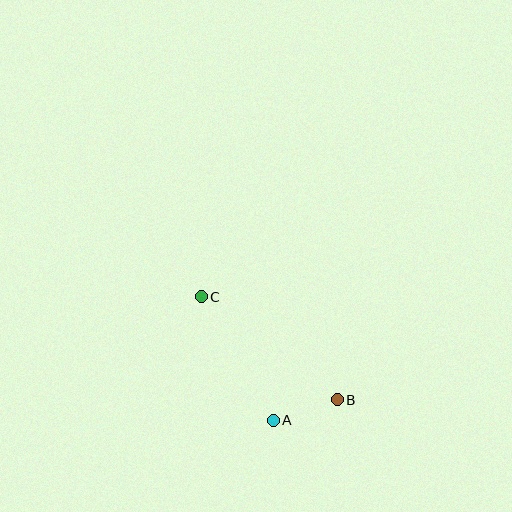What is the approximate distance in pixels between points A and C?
The distance between A and C is approximately 143 pixels.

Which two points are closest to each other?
Points A and B are closest to each other.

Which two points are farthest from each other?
Points B and C are farthest from each other.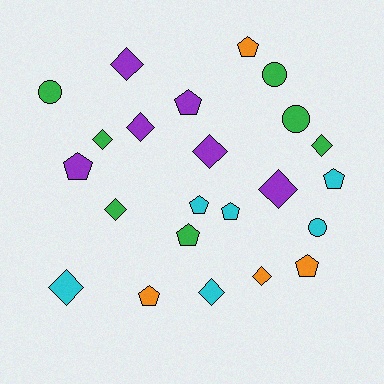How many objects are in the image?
There are 23 objects.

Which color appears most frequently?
Green, with 7 objects.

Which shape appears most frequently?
Diamond, with 10 objects.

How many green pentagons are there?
There is 1 green pentagon.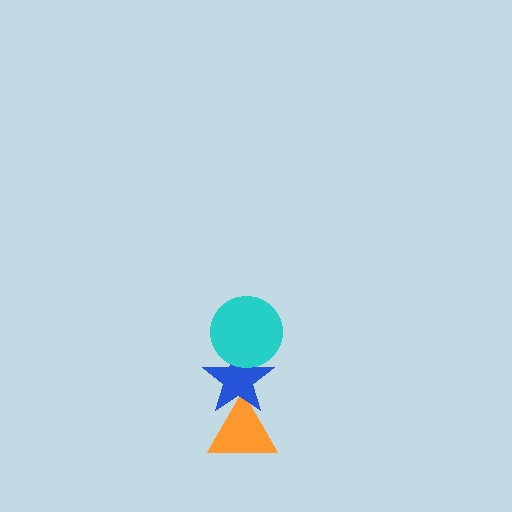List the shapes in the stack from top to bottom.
From top to bottom: the cyan circle, the blue star, the orange triangle.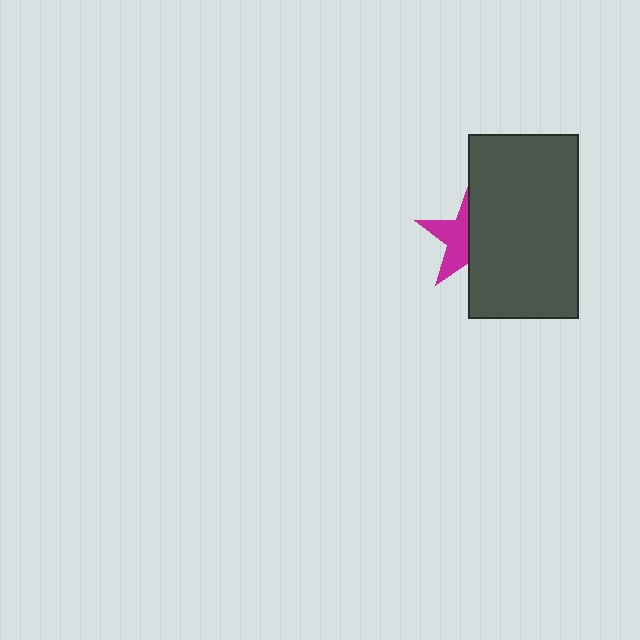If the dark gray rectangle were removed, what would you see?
You would see the complete magenta star.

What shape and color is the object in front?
The object in front is a dark gray rectangle.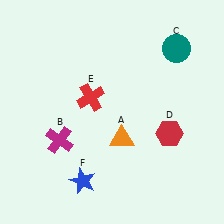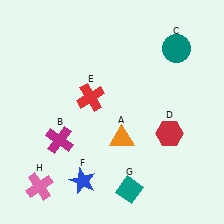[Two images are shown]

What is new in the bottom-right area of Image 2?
A teal diamond (G) was added in the bottom-right area of Image 2.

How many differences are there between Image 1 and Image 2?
There are 2 differences between the two images.